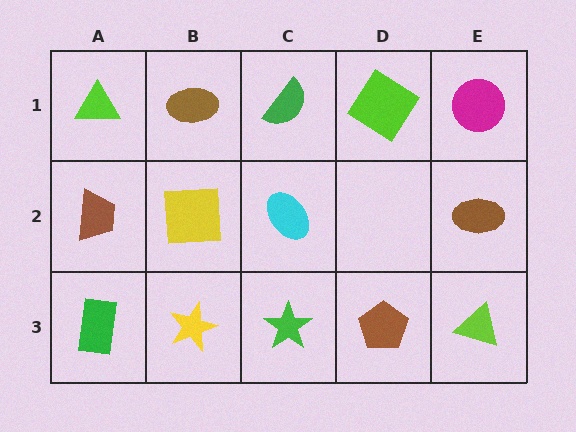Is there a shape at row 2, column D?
No, that cell is empty.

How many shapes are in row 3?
5 shapes.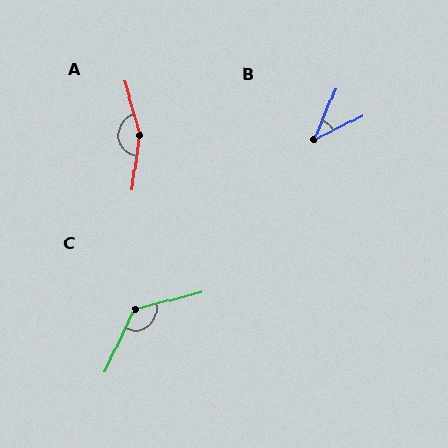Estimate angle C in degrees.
Approximately 130 degrees.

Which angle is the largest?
A, at approximately 156 degrees.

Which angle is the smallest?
B, at approximately 41 degrees.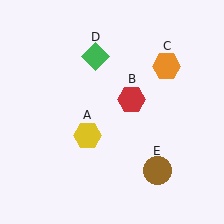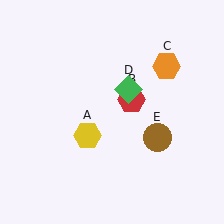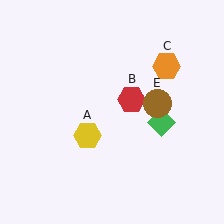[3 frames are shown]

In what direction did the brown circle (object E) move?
The brown circle (object E) moved up.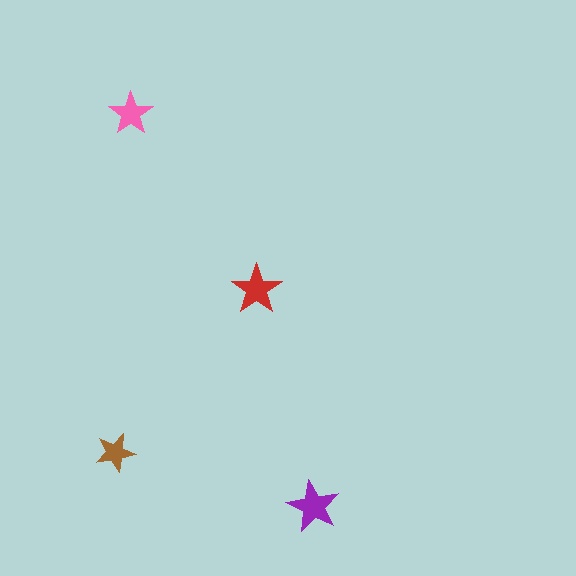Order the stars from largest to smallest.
the purple one, the red one, the pink one, the brown one.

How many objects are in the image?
There are 4 objects in the image.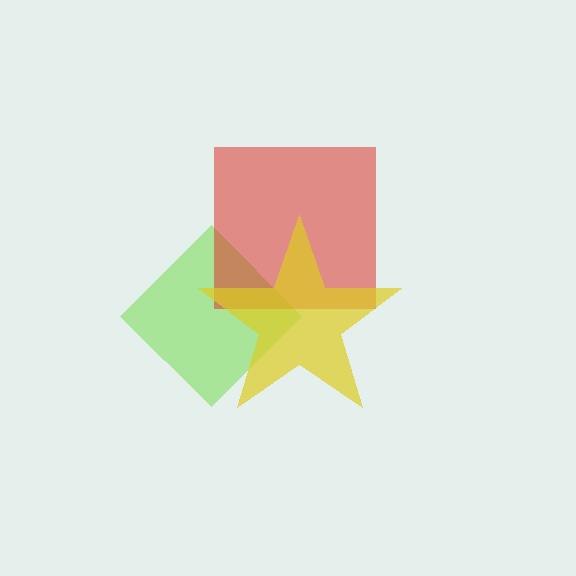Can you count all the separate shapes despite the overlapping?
Yes, there are 3 separate shapes.